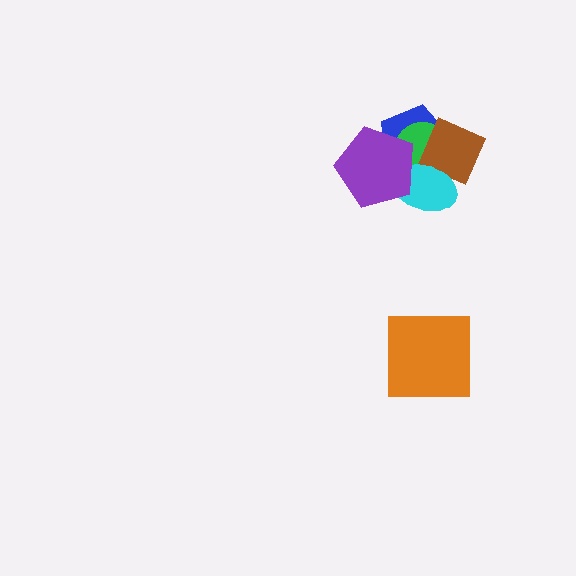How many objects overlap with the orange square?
0 objects overlap with the orange square.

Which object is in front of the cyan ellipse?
The purple pentagon is in front of the cyan ellipse.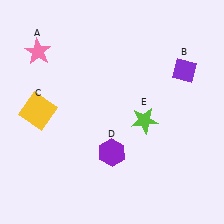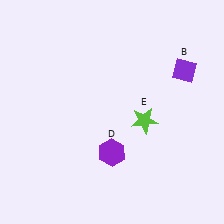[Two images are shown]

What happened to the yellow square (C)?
The yellow square (C) was removed in Image 2. It was in the top-left area of Image 1.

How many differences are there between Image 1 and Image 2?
There are 2 differences between the two images.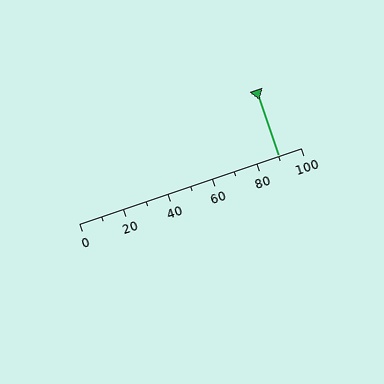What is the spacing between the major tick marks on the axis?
The major ticks are spaced 20 apart.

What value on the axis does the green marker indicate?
The marker indicates approximately 90.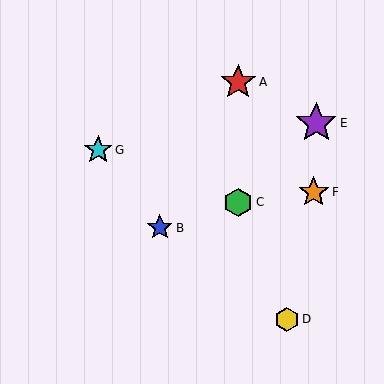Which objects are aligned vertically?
Objects A, C are aligned vertically.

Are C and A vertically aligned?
Yes, both are at x≈238.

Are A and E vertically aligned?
No, A is at x≈238 and E is at x≈316.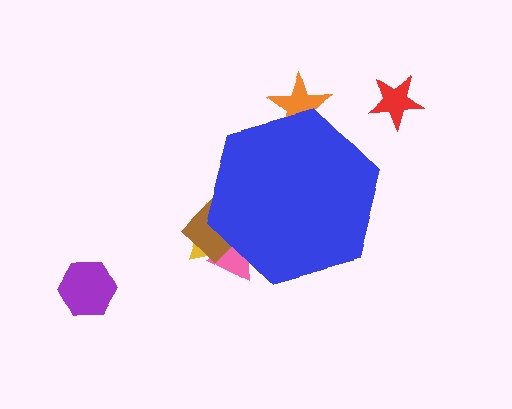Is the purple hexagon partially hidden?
No, the purple hexagon is fully visible.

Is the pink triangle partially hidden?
Yes, the pink triangle is partially hidden behind the blue hexagon.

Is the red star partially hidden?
No, the red star is fully visible.